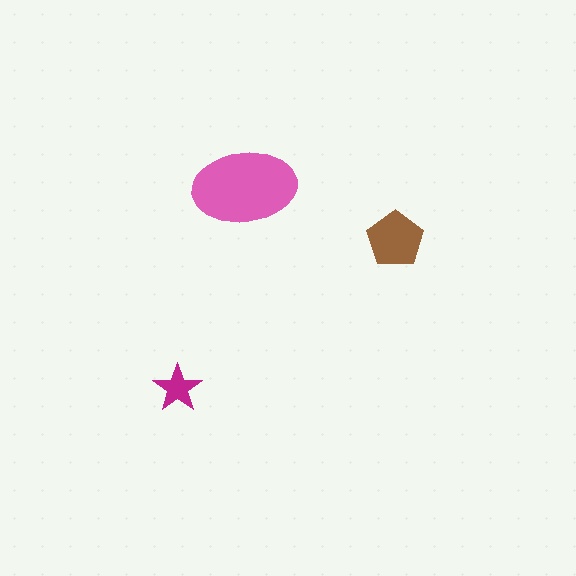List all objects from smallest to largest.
The magenta star, the brown pentagon, the pink ellipse.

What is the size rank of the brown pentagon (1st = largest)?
2nd.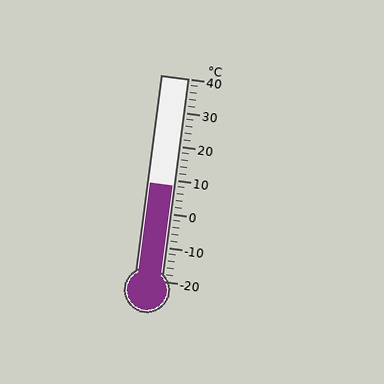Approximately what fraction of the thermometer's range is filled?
The thermometer is filled to approximately 45% of its range.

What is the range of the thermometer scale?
The thermometer scale ranges from -20°C to 40°C.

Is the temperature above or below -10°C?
The temperature is above -10°C.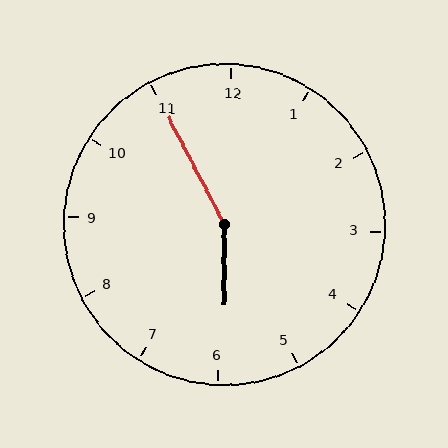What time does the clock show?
5:55.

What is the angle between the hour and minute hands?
Approximately 152 degrees.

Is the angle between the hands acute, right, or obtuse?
It is obtuse.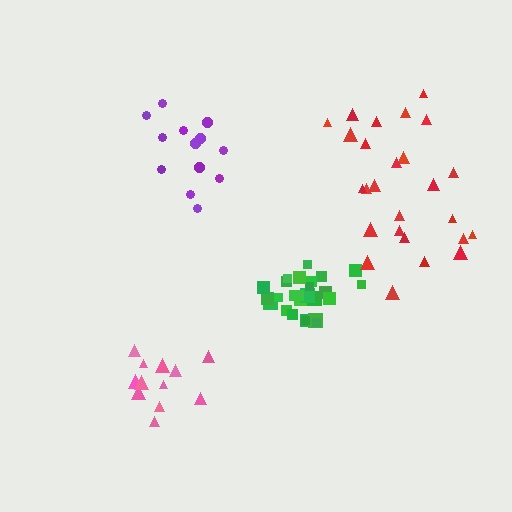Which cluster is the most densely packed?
Green.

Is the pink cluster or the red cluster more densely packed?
Pink.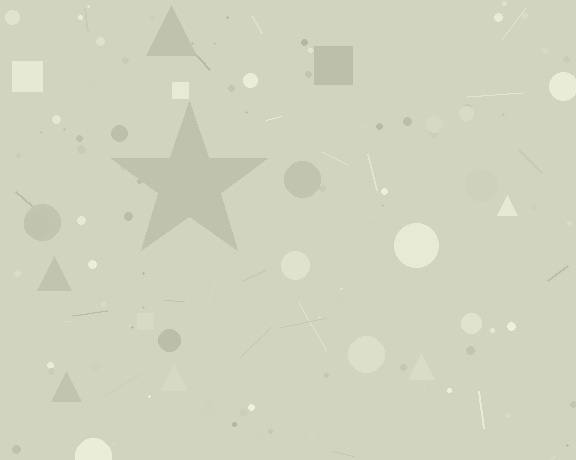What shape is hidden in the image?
A star is hidden in the image.